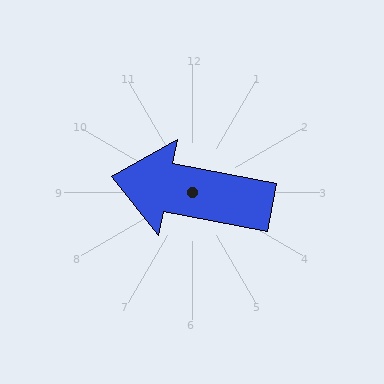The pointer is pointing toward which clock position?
Roughly 9 o'clock.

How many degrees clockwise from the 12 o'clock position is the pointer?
Approximately 281 degrees.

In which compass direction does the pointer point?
West.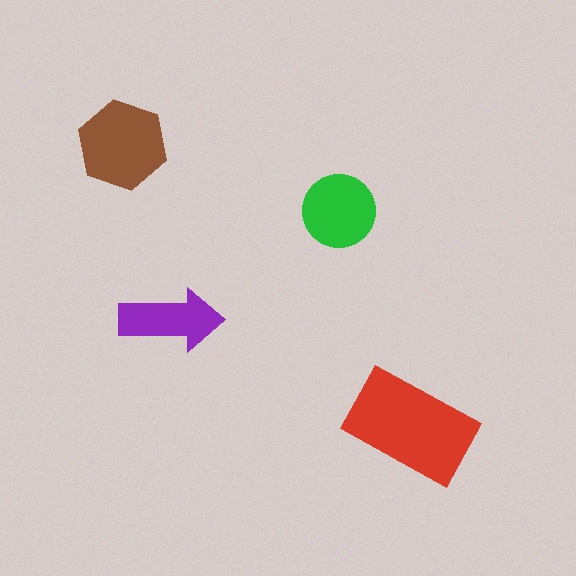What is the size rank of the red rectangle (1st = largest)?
1st.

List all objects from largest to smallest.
The red rectangle, the brown hexagon, the green circle, the purple arrow.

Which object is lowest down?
The red rectangle is bottommost.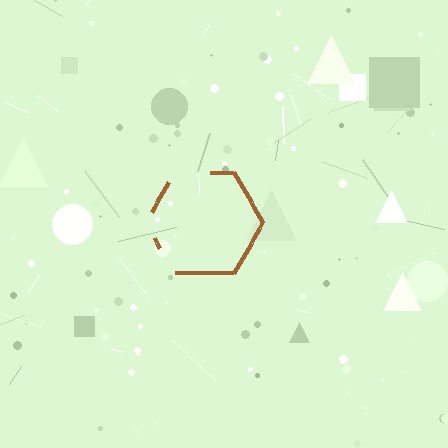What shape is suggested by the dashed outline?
The dashed outline suggests a hexagon.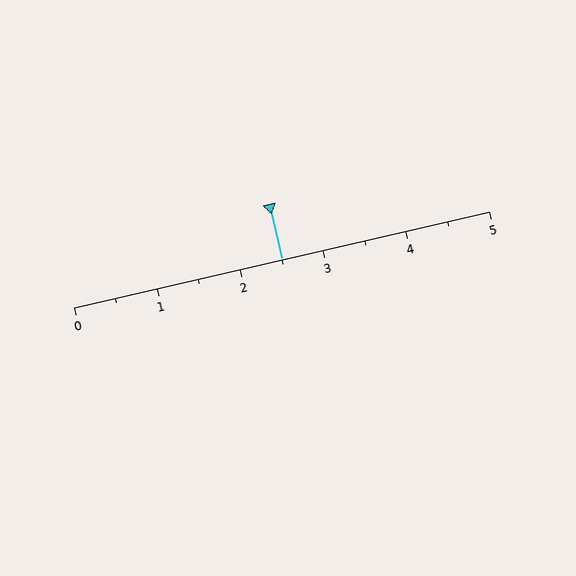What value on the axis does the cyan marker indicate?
The marker indicates approximately 2.5.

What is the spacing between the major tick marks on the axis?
The major ticks are spaced 1 apart.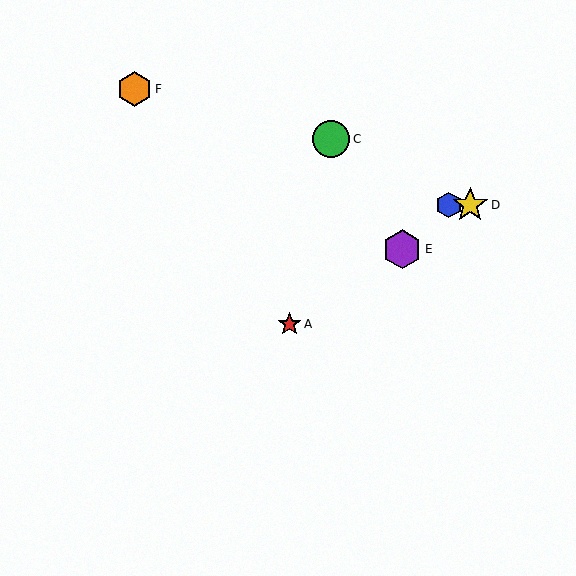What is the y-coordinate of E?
Object E is at y≈249.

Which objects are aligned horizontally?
Objects B, D are aligned horizontally.